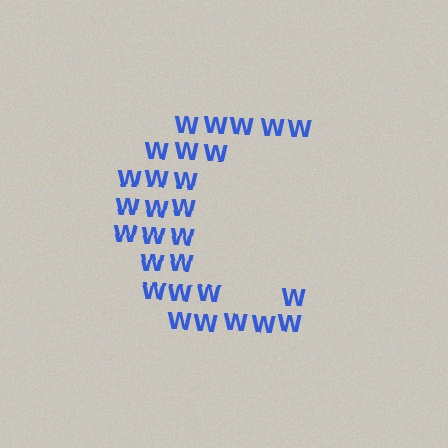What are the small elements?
The small elements are letter W's.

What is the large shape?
The large shape is the letter C.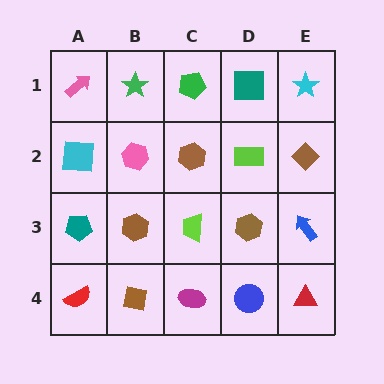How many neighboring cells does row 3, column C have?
4.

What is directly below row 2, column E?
A blue arrow.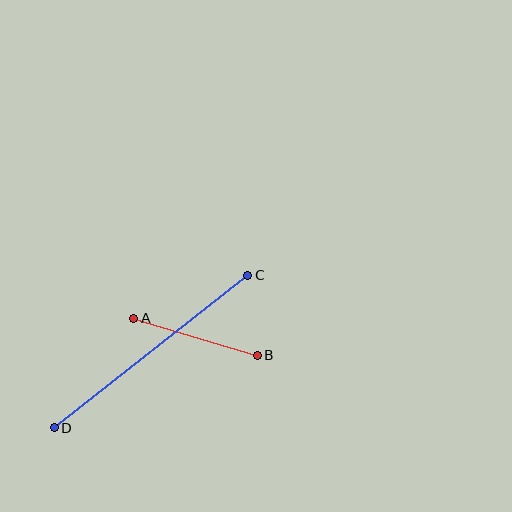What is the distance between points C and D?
The distance is approximately 246 pixels.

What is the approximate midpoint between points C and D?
The midpoint is at approximately (151, 352) pixels.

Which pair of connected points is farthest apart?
Points C and D are farthest apart.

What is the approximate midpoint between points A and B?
The midpoint is at approximately (196, 337) pixels.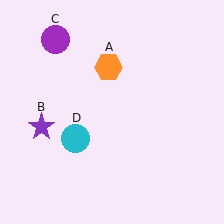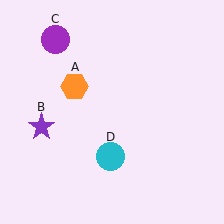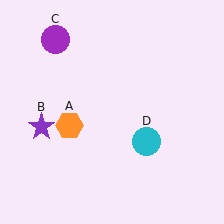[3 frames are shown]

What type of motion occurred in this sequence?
The orange hexagon (object A), cyan circle (object D) rotated counterclockwise around the center of the scene.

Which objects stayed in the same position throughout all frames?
Purple star (object B) and purple circle (object C) remained stationary.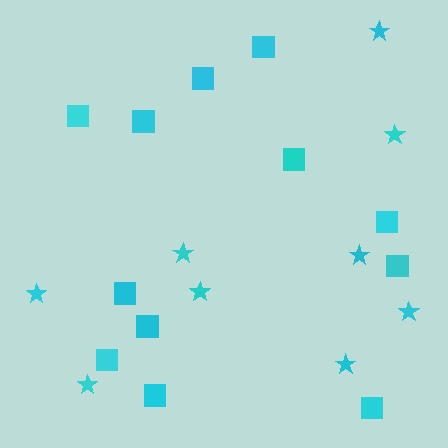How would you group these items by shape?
There are 2 groups: one group of squares (12) and one group of stars (9).